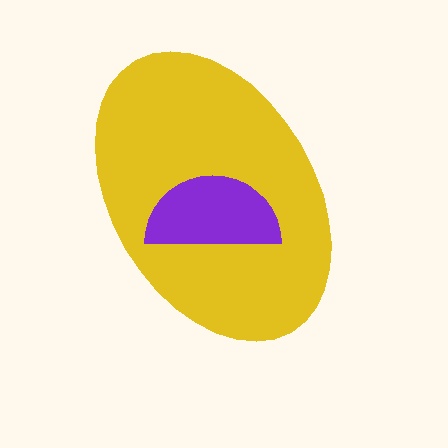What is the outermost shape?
The yellow ellipse.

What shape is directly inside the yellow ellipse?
The purple semicircle.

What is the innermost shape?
The purple semicircle.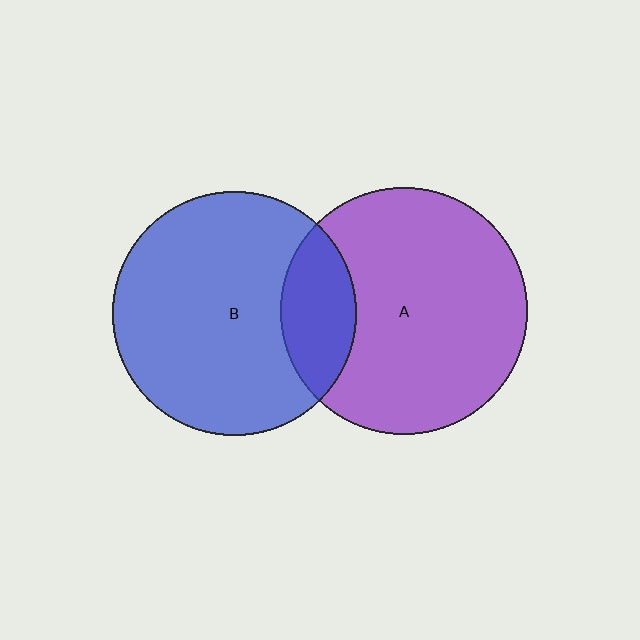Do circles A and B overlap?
Yes.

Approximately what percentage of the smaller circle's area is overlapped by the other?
Approximately 20%.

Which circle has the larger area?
Circle A (purple).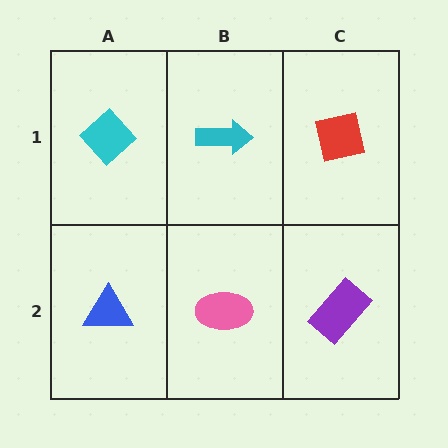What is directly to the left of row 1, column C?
A cyan arrow.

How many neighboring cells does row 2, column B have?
3.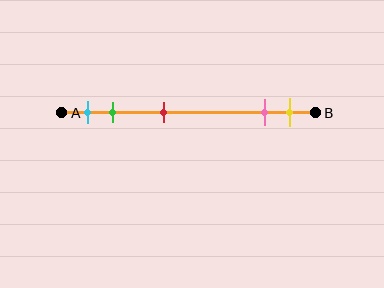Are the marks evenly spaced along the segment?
No, the marks are not evenly spaced.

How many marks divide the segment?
There are 5 marks dividing the segment.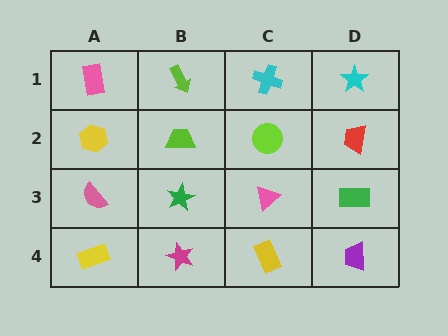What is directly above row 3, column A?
A yellow hexagon.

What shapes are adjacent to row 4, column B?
A green star (row 3, column B), a yellow rectangle (row 4, column A), a yellow rectangle (row 4, column C).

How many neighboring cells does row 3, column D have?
3.